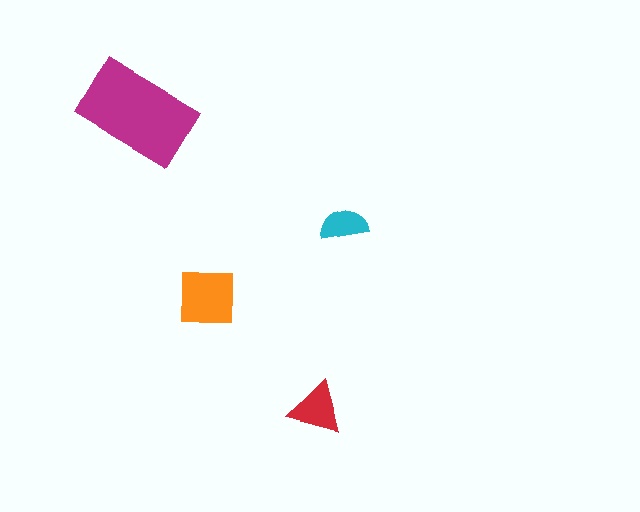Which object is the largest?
The magenta rectangle.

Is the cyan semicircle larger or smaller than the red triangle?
Smaller.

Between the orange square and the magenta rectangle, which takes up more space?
The magenta rectangle.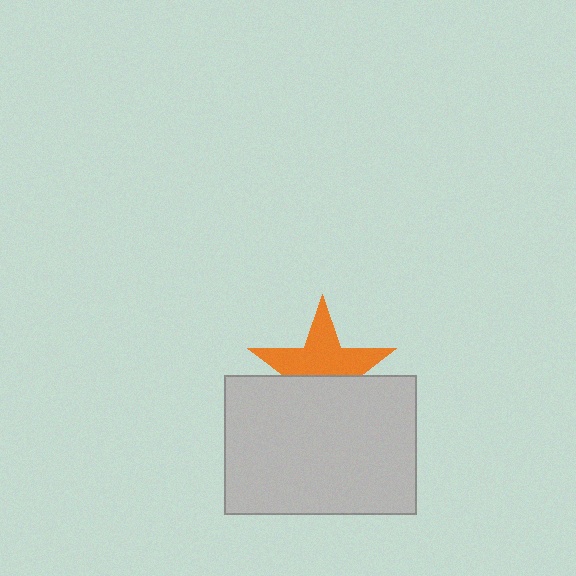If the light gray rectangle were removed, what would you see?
You would see the complete orange star.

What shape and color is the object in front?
The object in front is a light gray rectangle.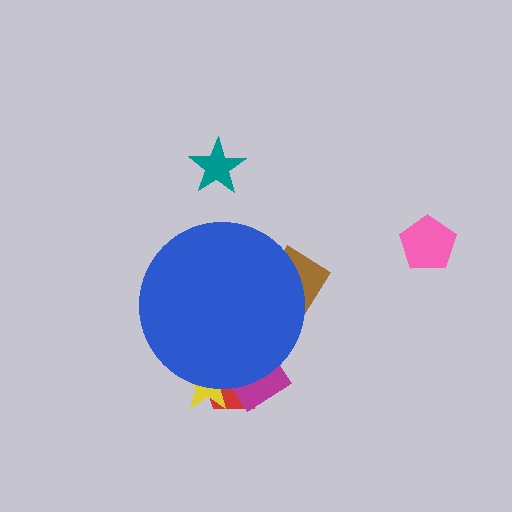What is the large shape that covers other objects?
A blue circle.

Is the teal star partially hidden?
No, the teal star is fully visible.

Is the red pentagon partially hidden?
Yes, the red pentagon is partially hidden behind the blue circle.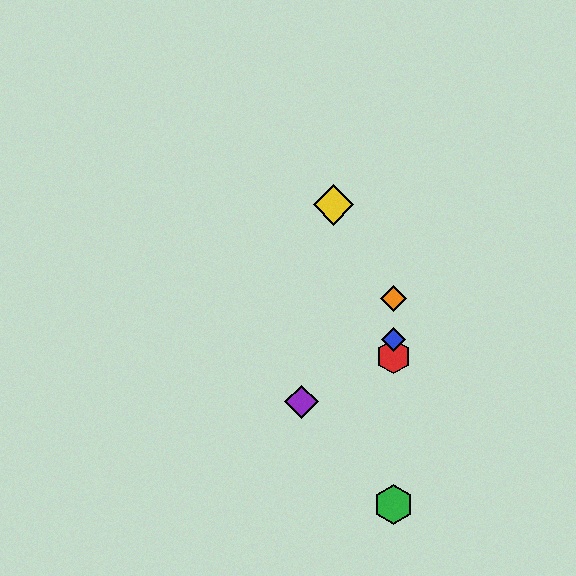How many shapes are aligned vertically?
4 shapes (the red hexagon, the blue diamond, the green hexagon, the orange diamond) are aligned vertically.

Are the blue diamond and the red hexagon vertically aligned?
Yes, both are at x≈393.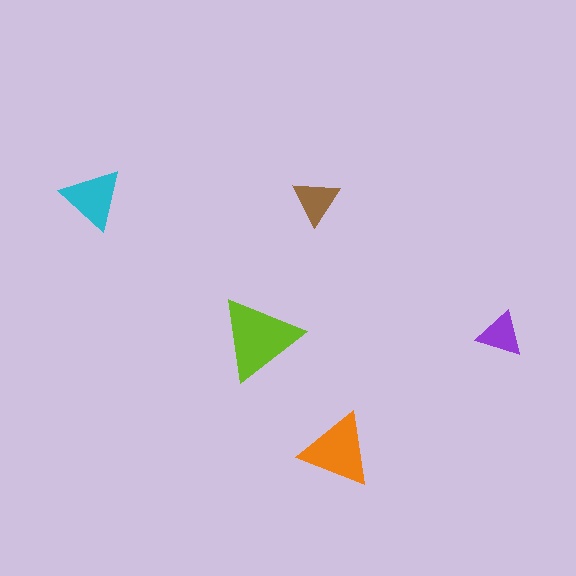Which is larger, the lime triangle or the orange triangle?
The lime one.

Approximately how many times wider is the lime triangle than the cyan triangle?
About 1.5 times wider.